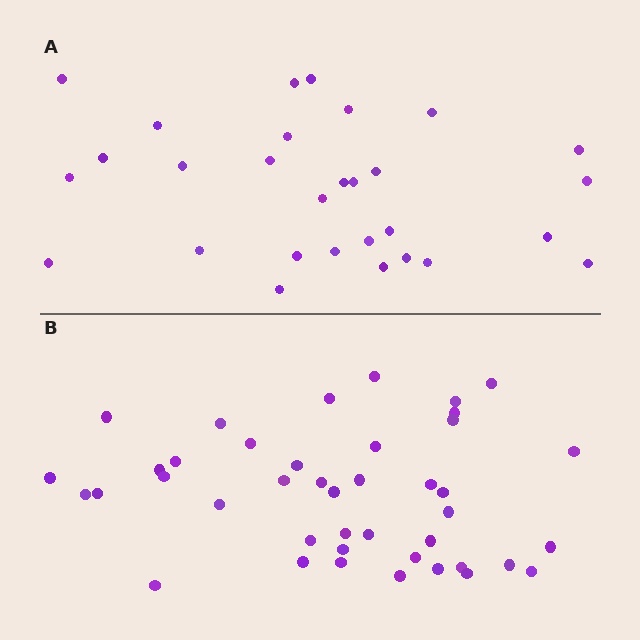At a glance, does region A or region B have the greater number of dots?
Region B (the bottom region) has more dots.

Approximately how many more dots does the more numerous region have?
Region B has approximately 15 more dots than region A.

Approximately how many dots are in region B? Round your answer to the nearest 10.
About 40 dots. (The exact count is 42, which rounds to 40.)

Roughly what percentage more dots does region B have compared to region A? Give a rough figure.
About 45% more.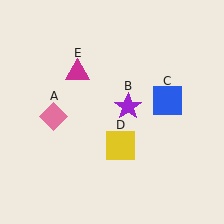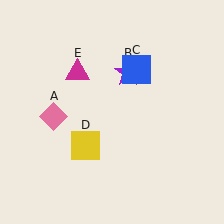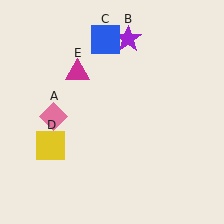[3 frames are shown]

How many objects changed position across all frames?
3 objects changed position: purple star (object B), blue square (object C), yellow square (object D).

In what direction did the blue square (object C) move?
The blue square (object C) moved up and to the left.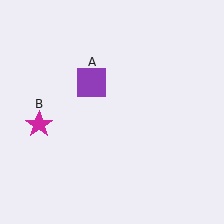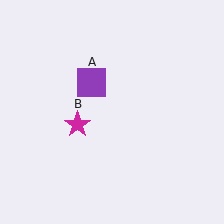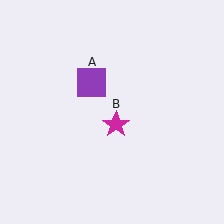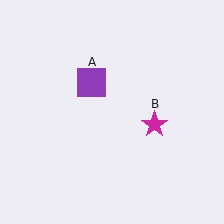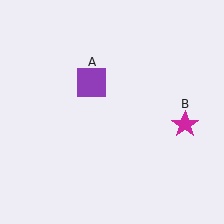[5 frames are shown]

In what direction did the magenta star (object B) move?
The magenta star (object B) moved right.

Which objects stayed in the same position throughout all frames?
Purple square (object A) remained stationary.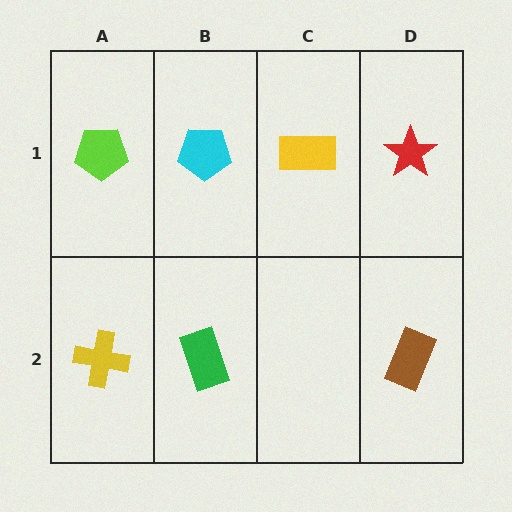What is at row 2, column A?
A yellow cross.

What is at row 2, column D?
A brown rectangle.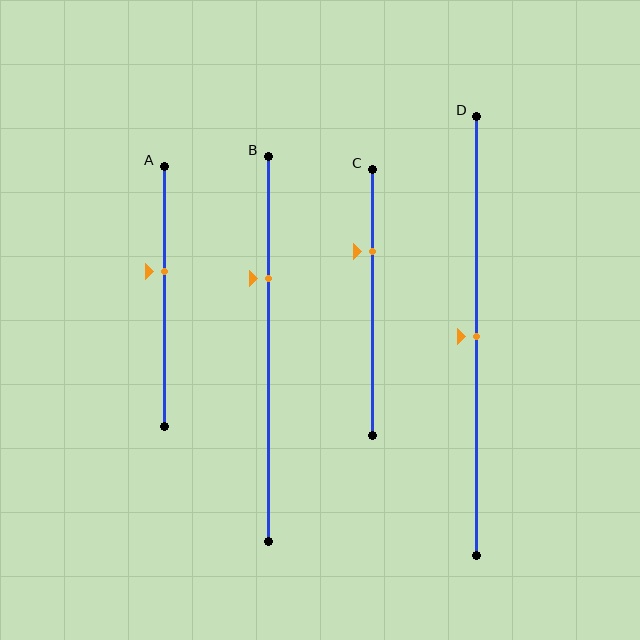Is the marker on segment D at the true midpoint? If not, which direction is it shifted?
Yes, the marker on segment D is at the true midpoint.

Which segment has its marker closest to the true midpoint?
Segment D has its marker closest to the true midpoint.